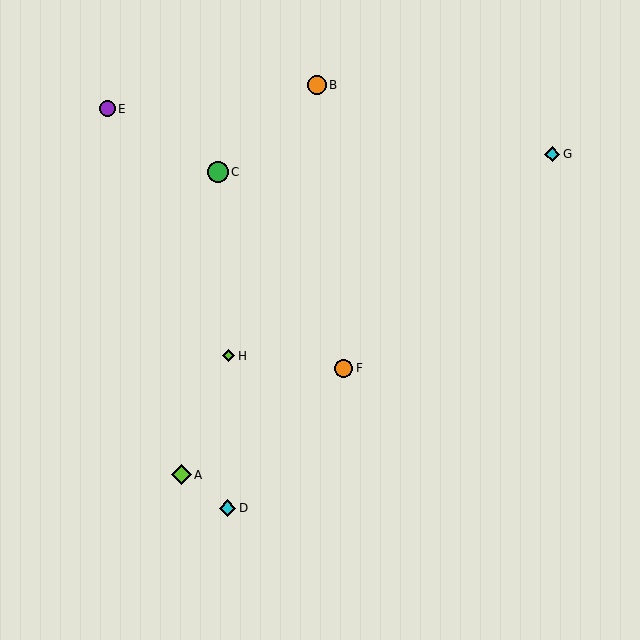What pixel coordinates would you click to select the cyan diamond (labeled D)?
Click at (228, 508) to select the cyan diamond D.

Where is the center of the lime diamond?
The center of the lime diamond is at (181, 475).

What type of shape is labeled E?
Shape E is a purple circle.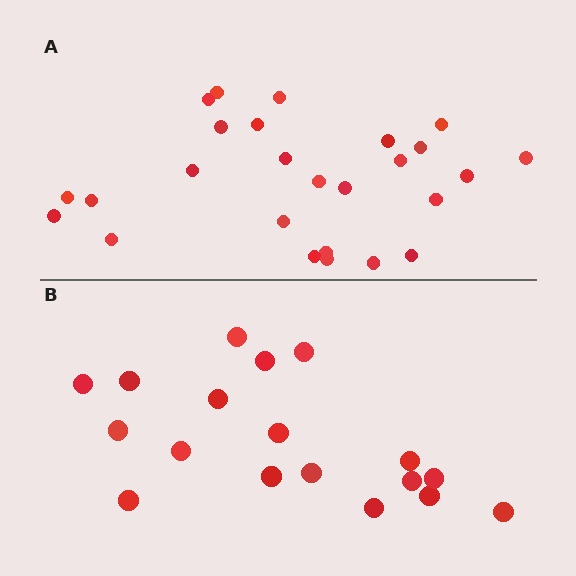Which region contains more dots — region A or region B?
Region A (the top region) has more dots.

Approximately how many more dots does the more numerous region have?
Region A has roughly 8 or so more dots than region B.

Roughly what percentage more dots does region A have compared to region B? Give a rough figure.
About 45% more.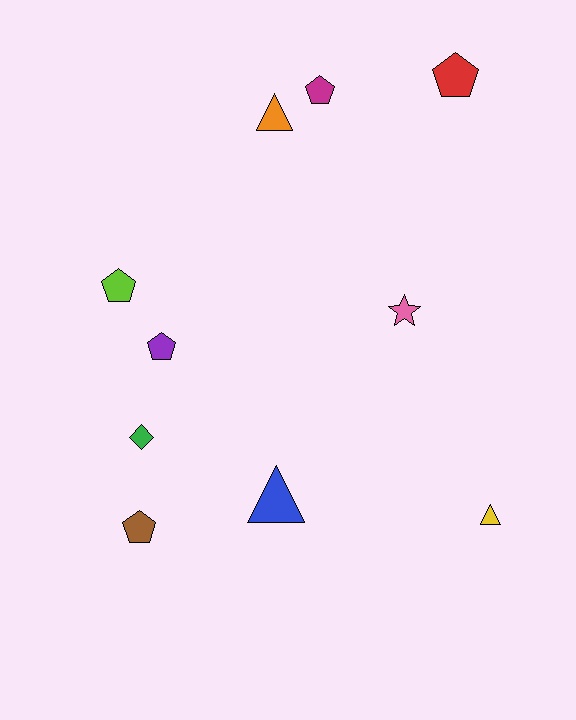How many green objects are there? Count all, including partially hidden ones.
There is 1 green object.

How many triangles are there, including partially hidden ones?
There are 3 triangles.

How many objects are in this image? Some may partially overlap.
There are 10 objects.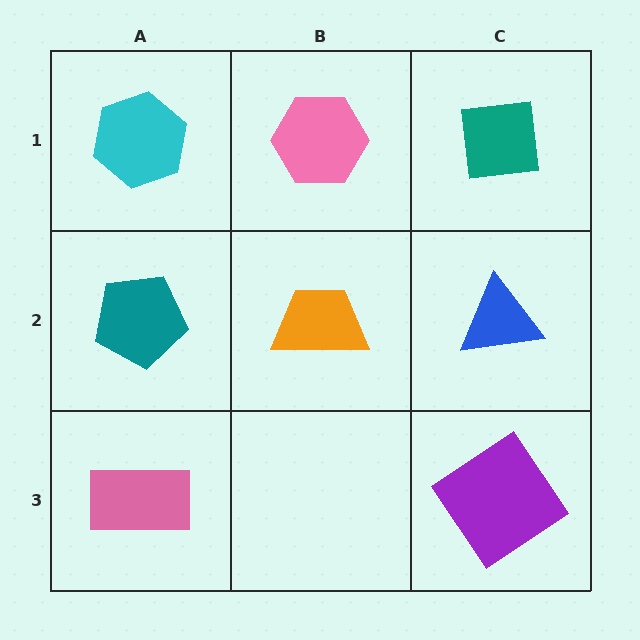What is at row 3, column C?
A purple diamond.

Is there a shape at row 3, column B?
No, that cell is empty.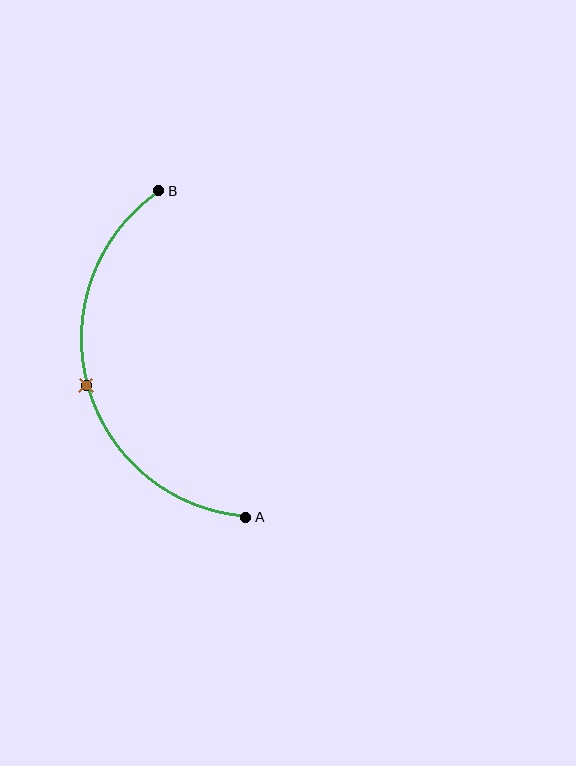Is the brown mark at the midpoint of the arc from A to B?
Yes. The brown mark lies on the arc at equal arc-length from both A and B — it is the arc midpoint.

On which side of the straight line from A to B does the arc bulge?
The arc bulges to the left of the straight line connecting A and B.